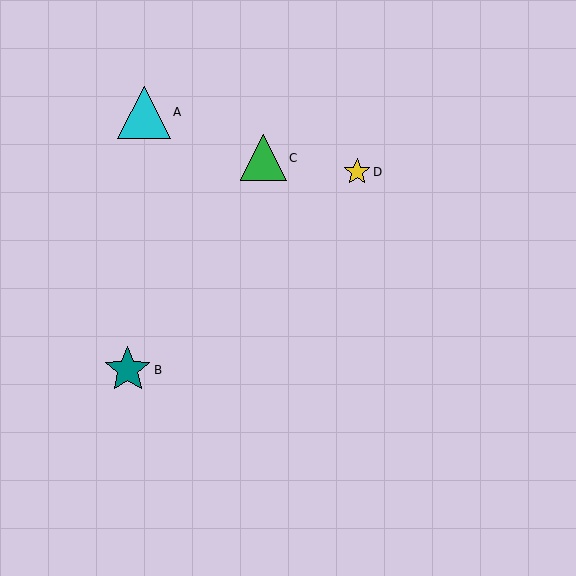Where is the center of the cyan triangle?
The center of the cyan triangle is at (144, 112).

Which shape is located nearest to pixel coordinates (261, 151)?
The green triangle (labeled C) at (263, 158) is nearest to that location.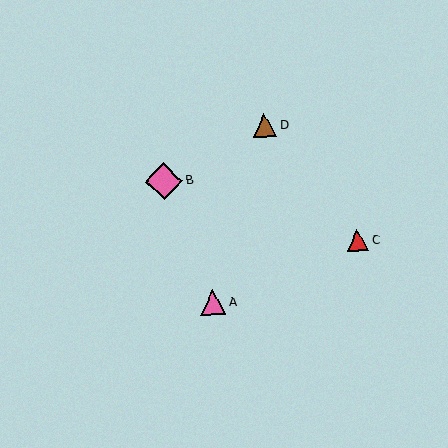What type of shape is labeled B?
Shape B is a pink diamond.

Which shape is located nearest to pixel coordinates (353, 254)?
The red triangle (labeled C) at (357, 240) is nearest to that location.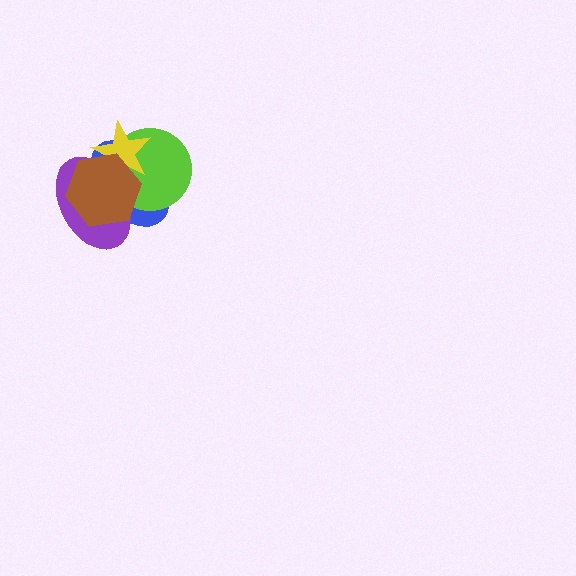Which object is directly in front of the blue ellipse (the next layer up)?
The lime circle is directly in front of the blue ellipse.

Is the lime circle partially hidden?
Yes, it is partially covered by another shape.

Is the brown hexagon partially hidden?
No, no other shape covers it.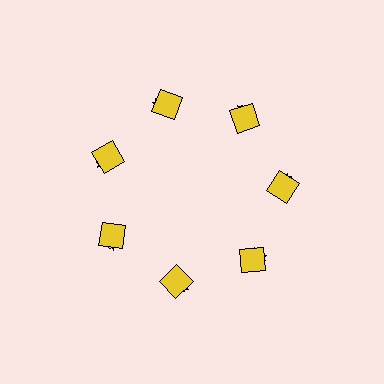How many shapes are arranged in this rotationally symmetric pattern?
There are 21 shapes, arranged in 7 groups of 3.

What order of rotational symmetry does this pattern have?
This pattern has 7-fold rotational symmetry.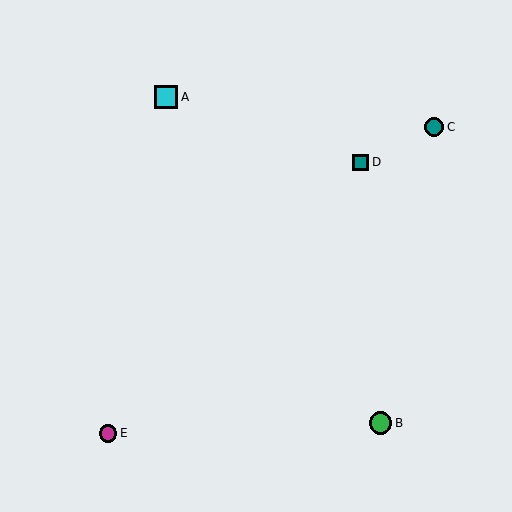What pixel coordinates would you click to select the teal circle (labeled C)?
Click at (434, 127) to select the teal circle C.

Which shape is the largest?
The cyan square (labeled A) is the largest.